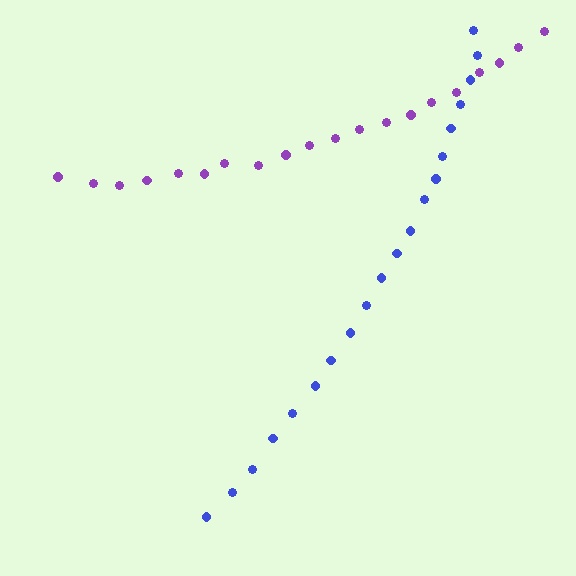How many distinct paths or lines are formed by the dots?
There are 2 distinct paths.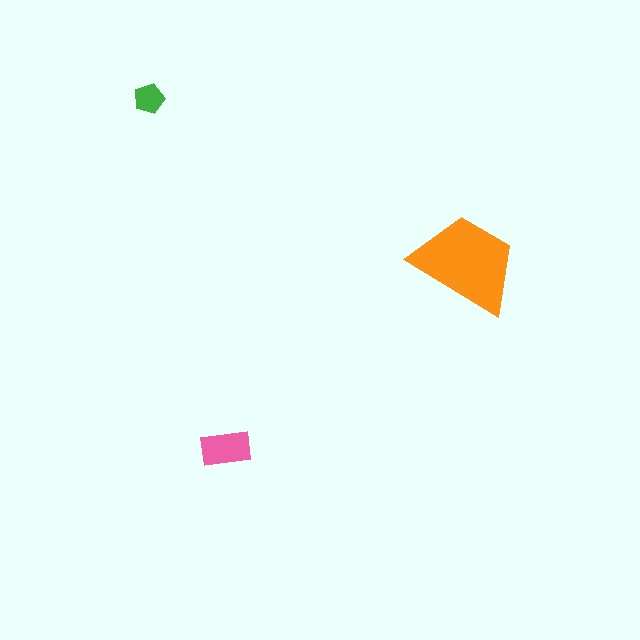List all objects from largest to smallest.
The orange trapezoid, the pink rectangle, the green pentagon.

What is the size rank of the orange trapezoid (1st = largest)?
1st.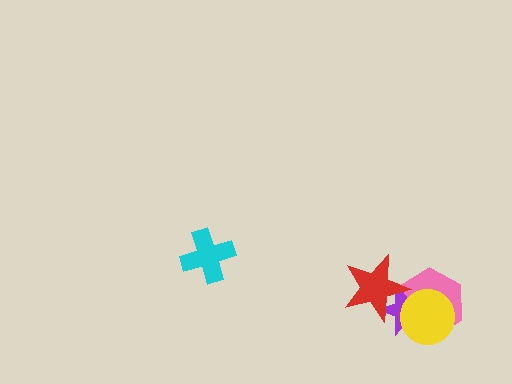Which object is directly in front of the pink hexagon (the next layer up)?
The purple star is directly in front of the pink hexagon.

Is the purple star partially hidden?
Yes, it is partially covered by another shape.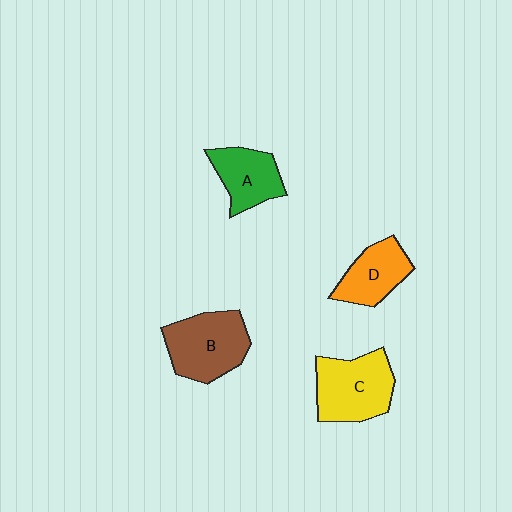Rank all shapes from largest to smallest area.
From largest to smallest: B (brown), C (yellow), A (green), D (orange).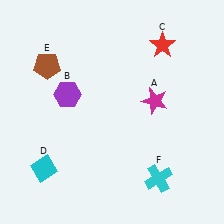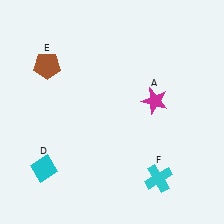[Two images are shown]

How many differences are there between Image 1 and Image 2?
There are 2 differences between the two images.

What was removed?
The red star (C), the purple hexagon (B) were removed in Image 2.